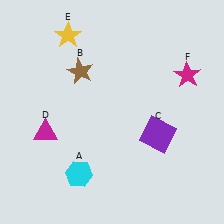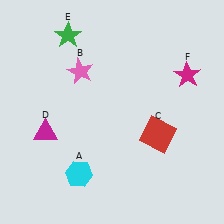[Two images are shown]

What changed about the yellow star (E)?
In Image 1, E is yellow. In Image 2, it changed to green.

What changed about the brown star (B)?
In Image 1, B is brown. In Image 2, it changed to pink.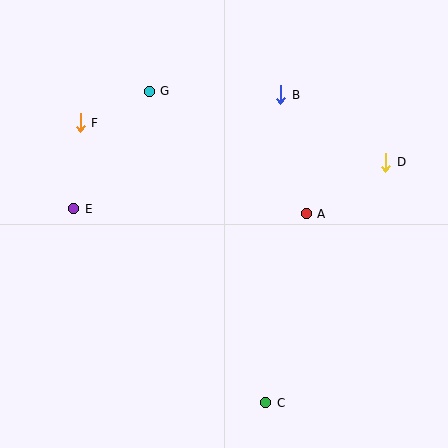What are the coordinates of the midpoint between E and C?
The midpoint between E and C is at (170, 306).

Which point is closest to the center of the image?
Point A at (306, 214) is closest to the center.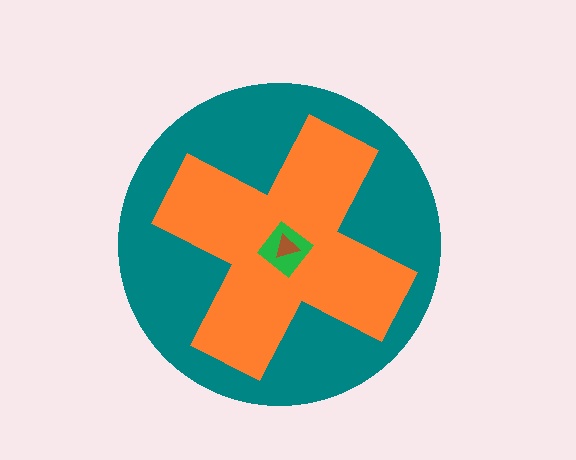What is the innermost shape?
The brown triangle.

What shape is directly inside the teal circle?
The orange cross.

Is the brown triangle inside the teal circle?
Yes.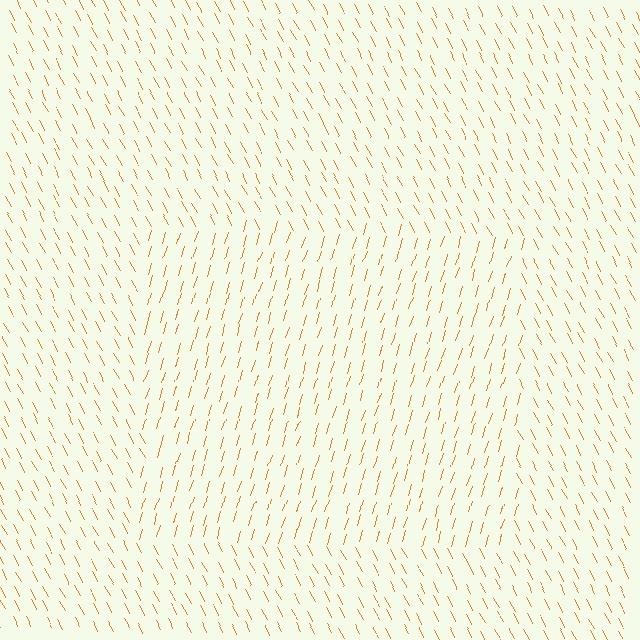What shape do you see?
I see a rectangle.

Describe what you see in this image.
The image is filled with small orange line segments. A rectangle region in the image has lines oriented differently from the surrounding lines, creating a visible texture boundary.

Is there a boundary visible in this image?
Yes, there is a texture boundary formed by a change in line orientation.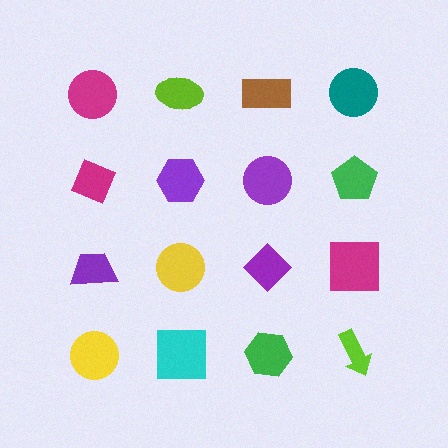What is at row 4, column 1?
A yellow circle.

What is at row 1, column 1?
A magenta circle.